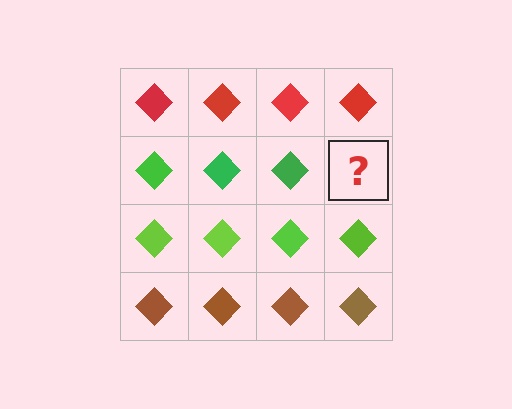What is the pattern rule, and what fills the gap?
The rule is that each row has a consistent color. The gap should be filled with a green diamond.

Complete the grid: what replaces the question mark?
The question mark should be replaced with a green diamond.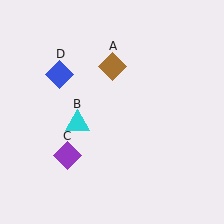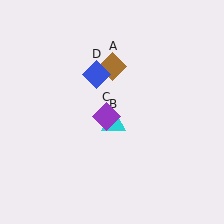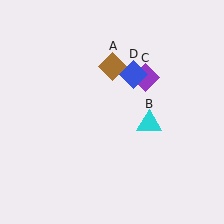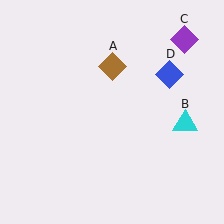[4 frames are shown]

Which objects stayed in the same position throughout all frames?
Brown diamond (object A) remained stationary.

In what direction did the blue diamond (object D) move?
The blue diamond (object D) moved right.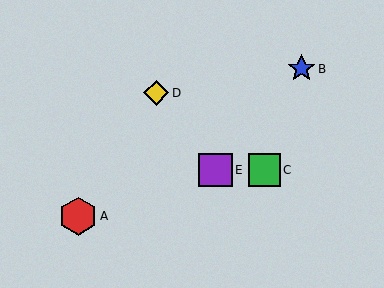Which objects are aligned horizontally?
Objects C, E are aligned horizontally.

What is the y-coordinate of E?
Object E is at y≈170.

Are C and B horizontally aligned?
No, C is at y≈170 and B is at y≈69.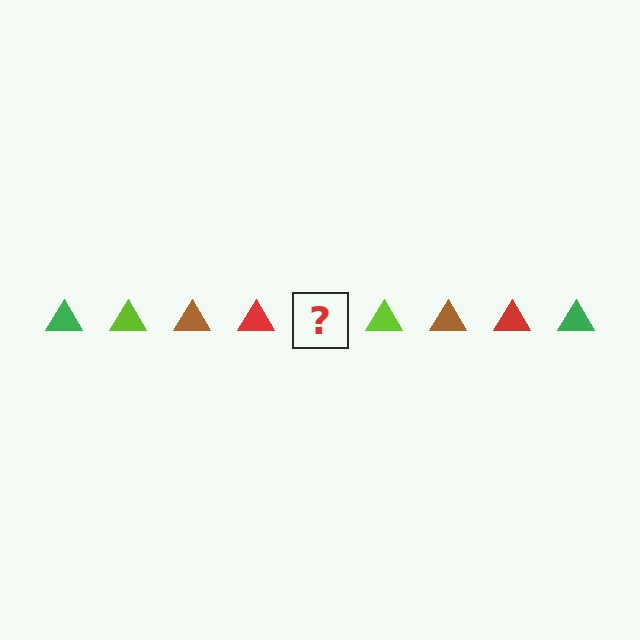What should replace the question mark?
The question mark should be replaced with a green triangle.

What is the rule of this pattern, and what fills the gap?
The rule is that the pattern cycles through green, lime, brown, red triangles. The gap should be filled with a green triangle.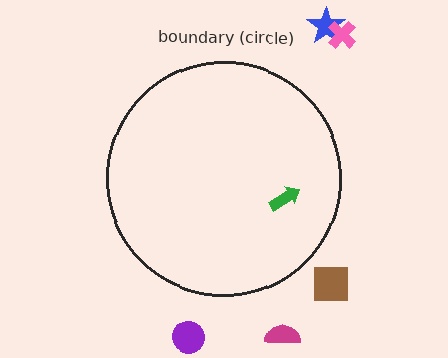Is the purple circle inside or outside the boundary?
Outside.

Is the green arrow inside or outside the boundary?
Inside.